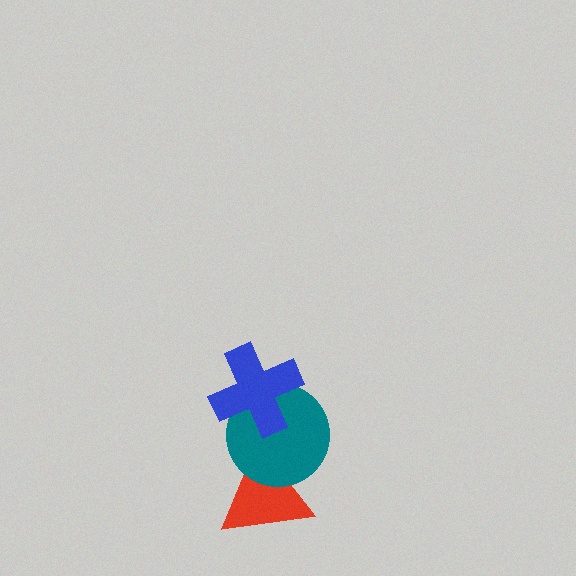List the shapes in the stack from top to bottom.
From top to bottom: the blue cross, the teal circle, the red triangle.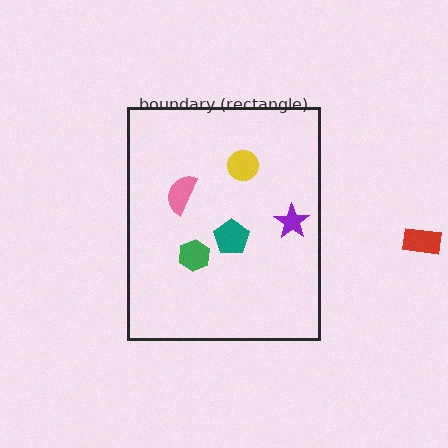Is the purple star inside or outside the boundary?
Inside.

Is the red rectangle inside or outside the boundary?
Outside.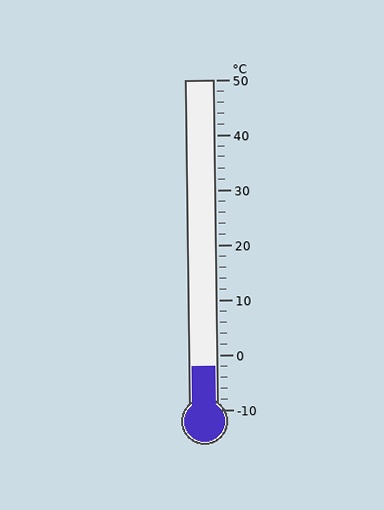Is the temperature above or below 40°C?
The temperature is below 40°C.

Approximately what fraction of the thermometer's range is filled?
The thermometer is filled to approximately 15% of its range.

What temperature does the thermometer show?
The thermometer shows approximately -2°C.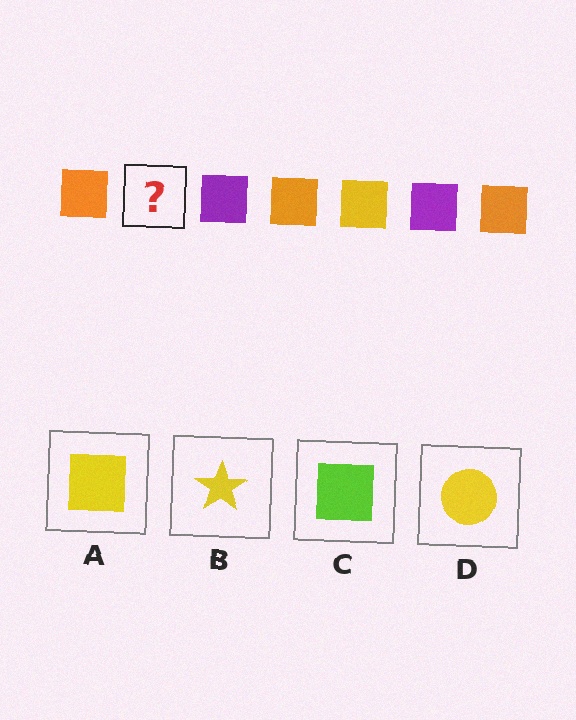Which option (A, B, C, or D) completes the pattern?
A.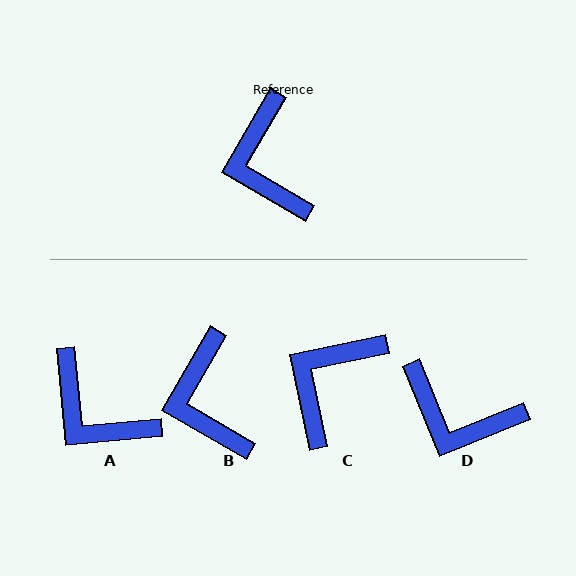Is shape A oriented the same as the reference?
No, it is off by about 36 degrees.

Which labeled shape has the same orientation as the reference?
B.